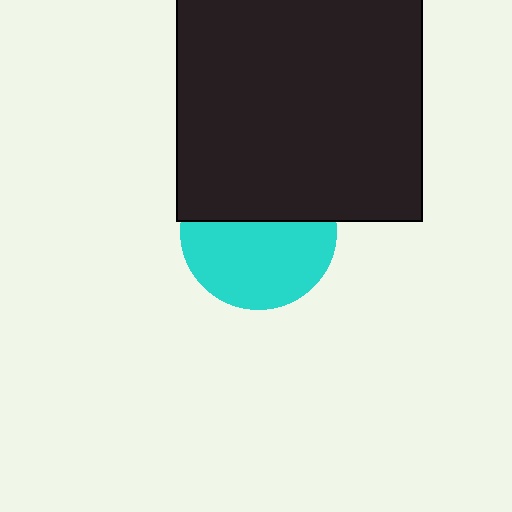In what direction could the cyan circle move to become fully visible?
The cyan circle could move down. That would shift it out from behind the black rectangle entirely.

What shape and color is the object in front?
The object in front is a black rectangle.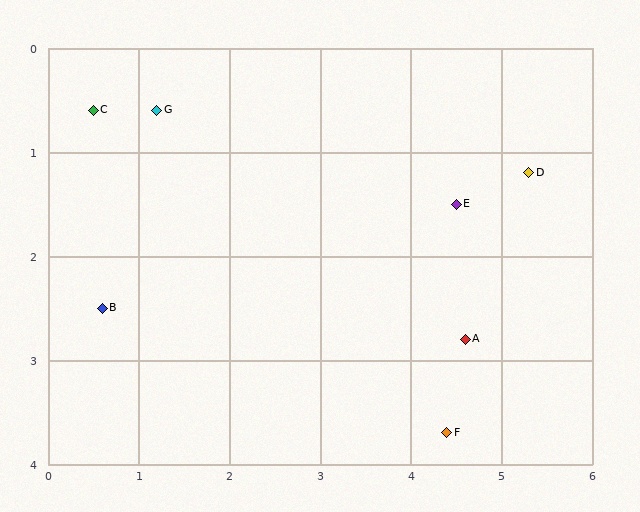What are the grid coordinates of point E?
Point E is at approximately (4.5, 1.5).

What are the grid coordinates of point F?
Point F is at approximately (4.4, 3.7).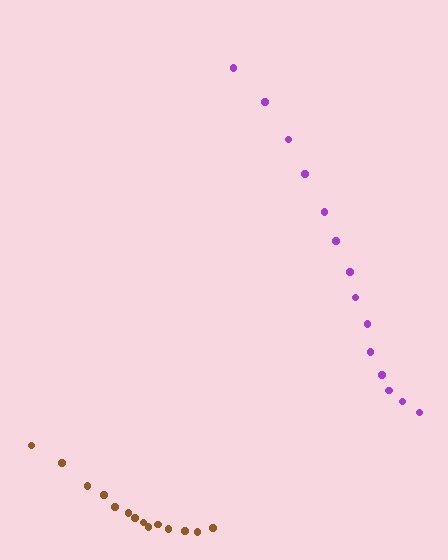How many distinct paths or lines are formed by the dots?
There are 2 distinct paths.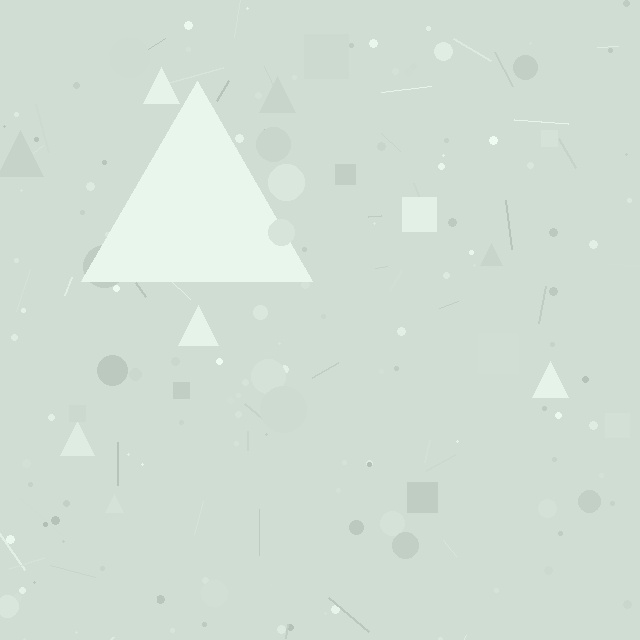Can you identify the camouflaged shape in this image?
The camouflaged shape is a triangle.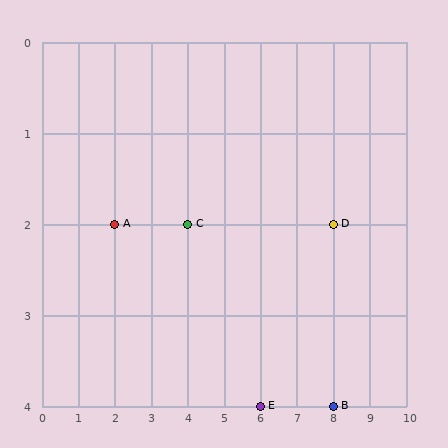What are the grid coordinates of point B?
Point B is at grid coordinates (8, 4).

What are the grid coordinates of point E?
Point E is at grid coordinates (6, 4).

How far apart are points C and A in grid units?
Points C and A are 2 columns apart.